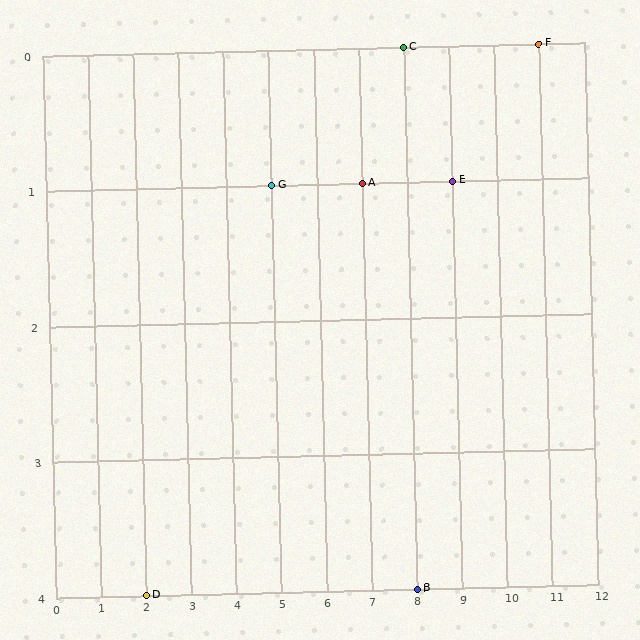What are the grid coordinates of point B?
Point B is at grid coordinates (8, 4).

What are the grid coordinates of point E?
Point E is at grid coordinates (9, 1).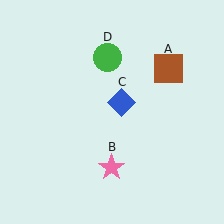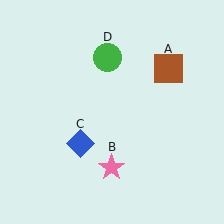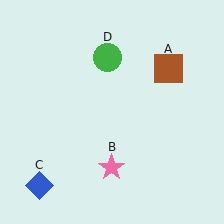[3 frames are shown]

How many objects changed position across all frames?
1 object changed position: blue diamond (object C).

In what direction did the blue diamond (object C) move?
The blue diamond (object C) moved down and to the left.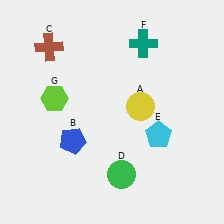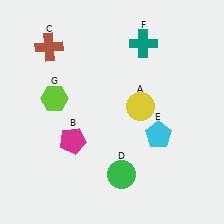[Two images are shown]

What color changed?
The pentagon (B) changed from blue in Image 1 to magenta in Image 2.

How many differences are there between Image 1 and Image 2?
There is 1 difference between the two images.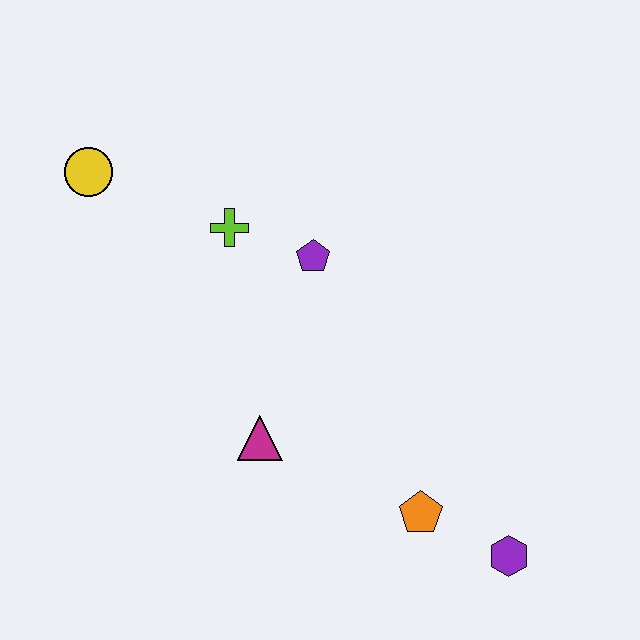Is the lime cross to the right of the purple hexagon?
No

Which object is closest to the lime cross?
The purple pentagon is closest to the lime cross.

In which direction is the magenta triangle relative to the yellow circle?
The magenta triangle is below the yellow circle.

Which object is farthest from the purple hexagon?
The yellow circle is farthest from the purple hexagon.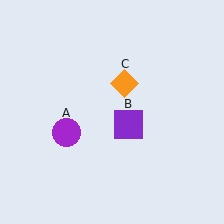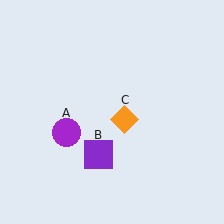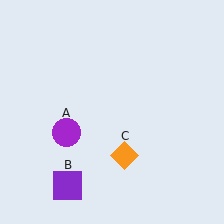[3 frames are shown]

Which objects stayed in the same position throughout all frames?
Purple circle (object A) remained stationary.